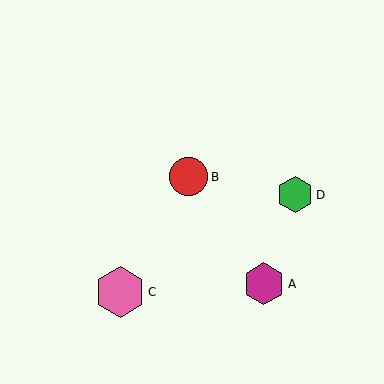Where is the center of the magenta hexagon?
The center of the magenta hexagon is at (264, 284).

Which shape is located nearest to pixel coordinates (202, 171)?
The red circle (labeled B) at (189, 177) is nearest to that location.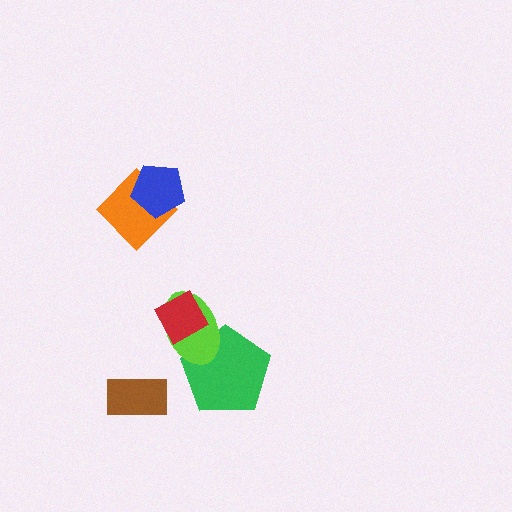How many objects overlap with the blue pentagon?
1 object overlaps with the blue pentagon.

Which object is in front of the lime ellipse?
The red diamond is in front of the lime ellipse.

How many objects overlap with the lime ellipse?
2 objects overlap with the lime ellipse.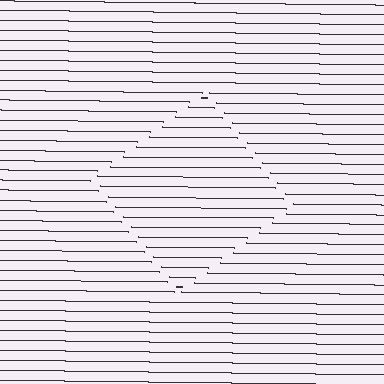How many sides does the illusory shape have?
4 sides — the line-ends trace a square.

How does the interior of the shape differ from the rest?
The interior of the shape contains the same grating, shifted by half a period — the contour is defined by the phase discontinuity where line-ends from the inner and outer gratings abut.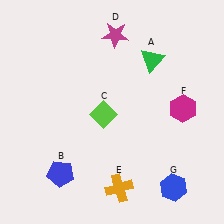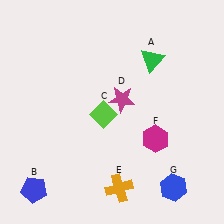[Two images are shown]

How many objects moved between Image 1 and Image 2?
3 objects moved between the two images.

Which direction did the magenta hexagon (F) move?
The magenta hexagon (F) moved down.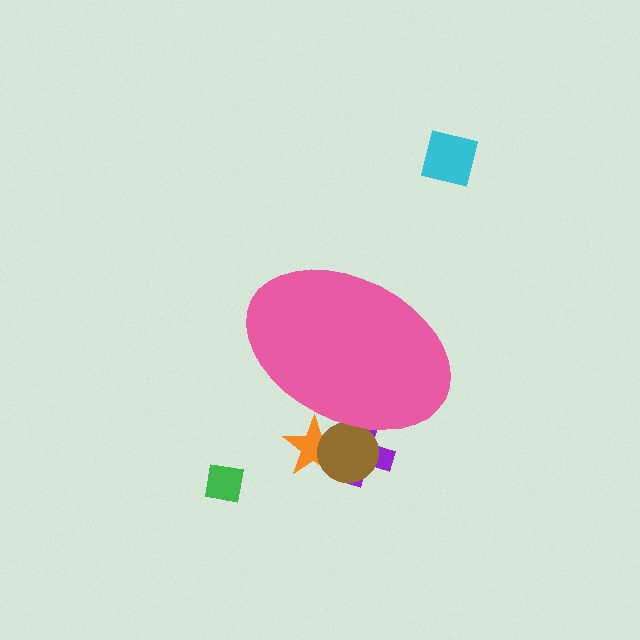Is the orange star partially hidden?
Yes, the orange star is partially hidden behind the pink ellipse.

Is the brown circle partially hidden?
Yes, the brown circle is partially hidden behind the pink ellipse.